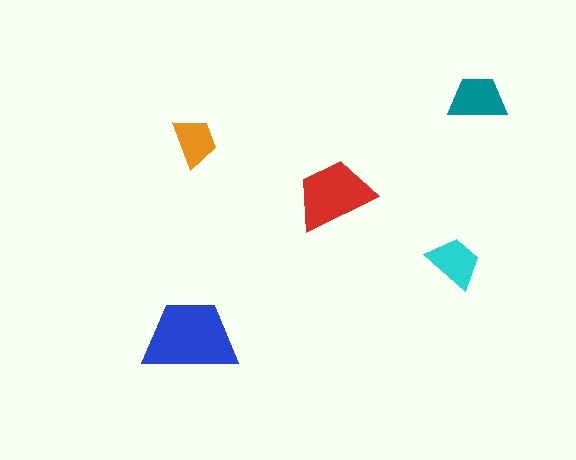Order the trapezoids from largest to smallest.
the blue one, the red one, the teal one, the cyan one, the orange one.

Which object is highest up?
The teal trapezoid is topmost.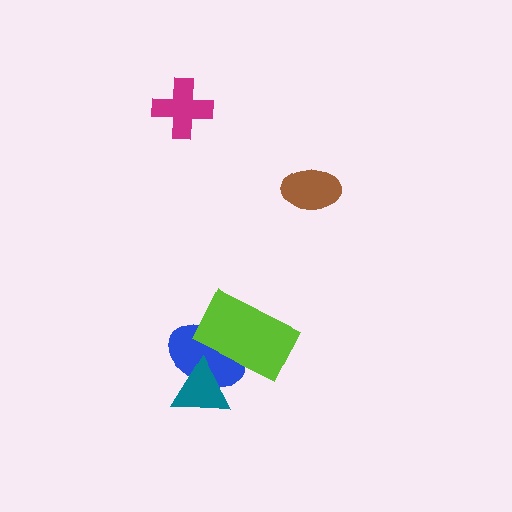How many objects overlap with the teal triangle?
2 objects overlap with the teal triangle.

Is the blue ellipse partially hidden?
Yes, it is partially covered by another shape.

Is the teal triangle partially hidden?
Yes, it is partially covered by another shape.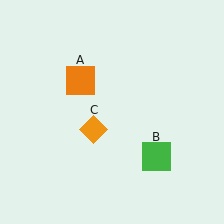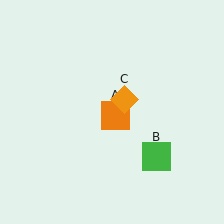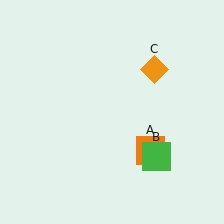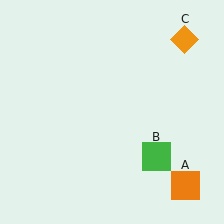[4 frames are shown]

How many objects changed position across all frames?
2 objects changed position: orange square (object A), orange diamond (object C).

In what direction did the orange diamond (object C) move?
The orange diamond (object C) moved up and to the right.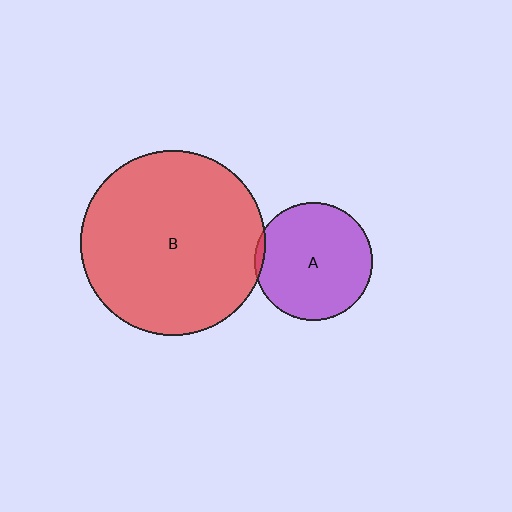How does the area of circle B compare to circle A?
Approximately 2.5 times.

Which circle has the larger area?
Circle B (red).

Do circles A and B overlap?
Yes.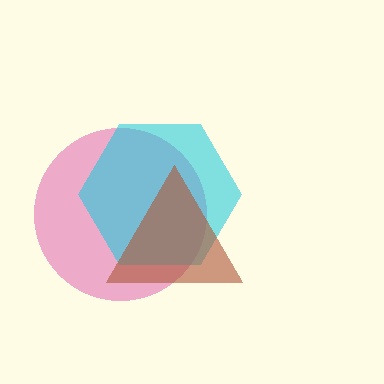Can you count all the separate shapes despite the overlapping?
Yes, there are 3 separate shapes.